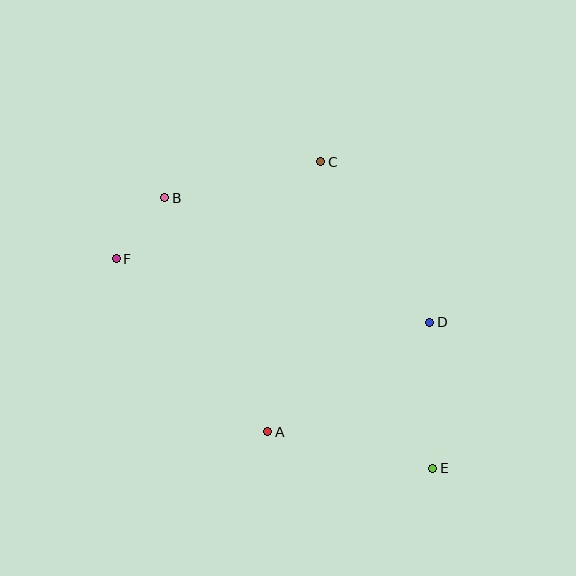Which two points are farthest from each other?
Points B and E are farthest from each other.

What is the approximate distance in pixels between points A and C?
The distance between A and C is approximately 275 pixels.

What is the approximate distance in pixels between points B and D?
The distance between B and D is approximately 293 pixels.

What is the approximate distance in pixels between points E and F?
The distance between E and F is approximately 380 pixels.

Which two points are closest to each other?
Points B and F are closest to each other.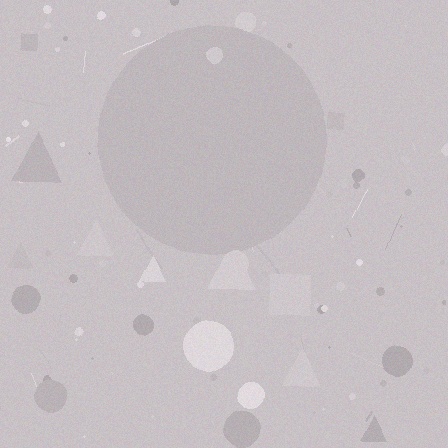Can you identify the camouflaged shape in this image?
The camouflaged shape is a circle.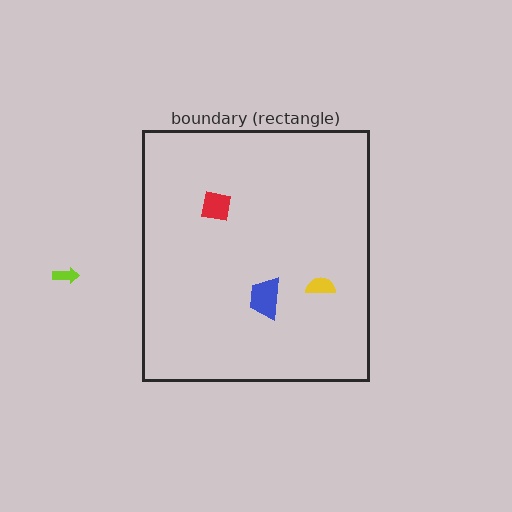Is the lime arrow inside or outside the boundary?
Outside.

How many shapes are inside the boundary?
3 inside, 1 outside.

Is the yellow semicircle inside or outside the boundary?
Inside.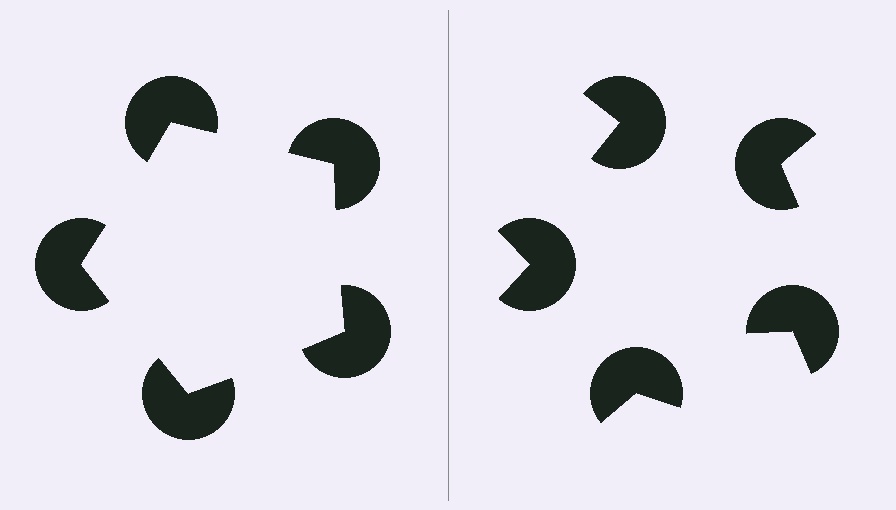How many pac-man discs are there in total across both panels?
10 — 5 on each side.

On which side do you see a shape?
An illusory pentagon appears on the left side. On the right side the wedge cuts are rotated, so no coherent shape forms.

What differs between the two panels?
The pac-man discs are positioned identically on both sides; only the wedge orientations differ. On the left they align to a pentagon; on the right they are misaligned.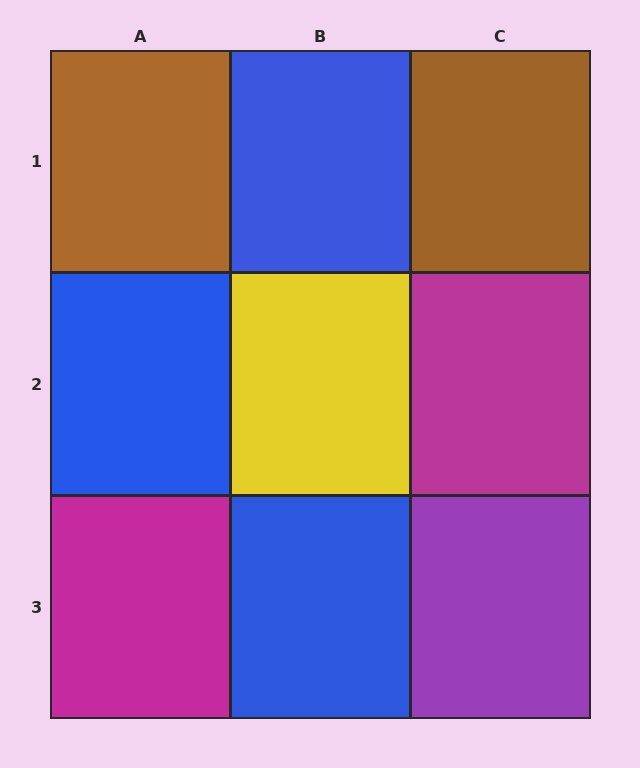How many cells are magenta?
2 cells are magenta.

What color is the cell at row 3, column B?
Blue.